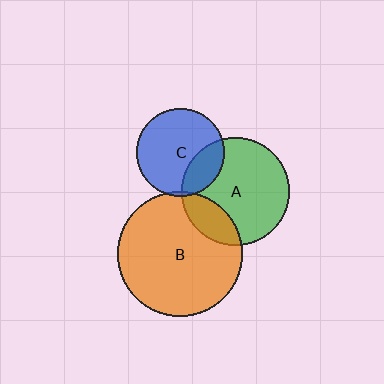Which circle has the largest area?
Circle B (orange).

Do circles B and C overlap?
Yes.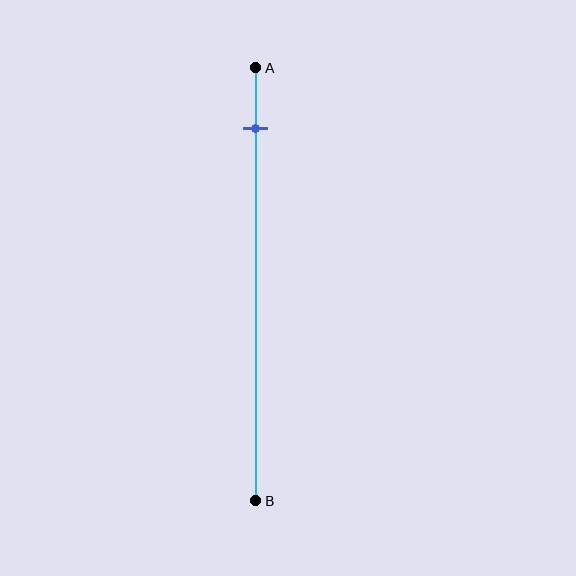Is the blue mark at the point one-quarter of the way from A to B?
No, the mark is at about 15% from A, not at the 25% one-quarter point.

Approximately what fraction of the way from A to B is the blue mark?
The blue mark is approximately 15% of the way from A to B.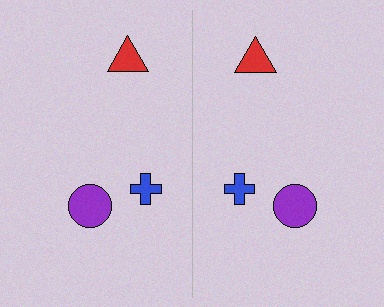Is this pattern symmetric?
Yes, this pattern has bilateral (reflection) symmetry.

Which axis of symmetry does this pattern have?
The pattern has a vertical axis of symmetry running through the center of the image.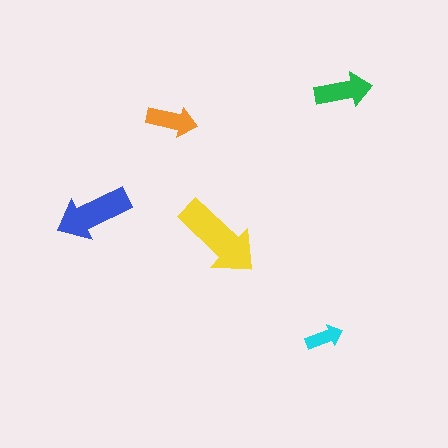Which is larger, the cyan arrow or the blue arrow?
The blue one.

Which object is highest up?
The green arrow is topmost.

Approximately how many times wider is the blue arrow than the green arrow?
About 1.5 times wider.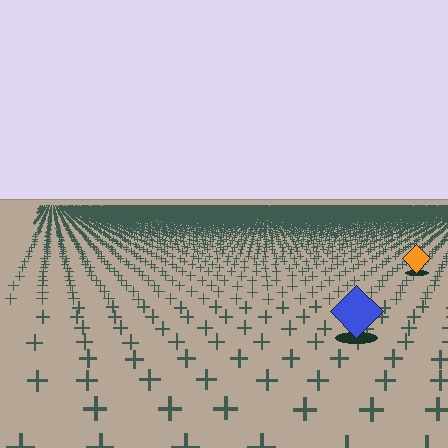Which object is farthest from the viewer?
The orange diamond is farthest from the viewer. It appears smaller and the ground texture around it is denser.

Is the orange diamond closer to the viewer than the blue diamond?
No. The blue diamond is closer — you can tell from the texture gradient: the ground texture is coarser near it.